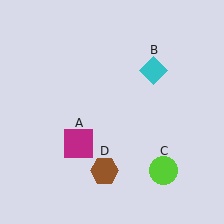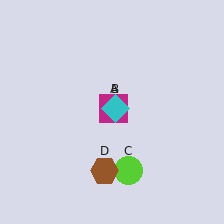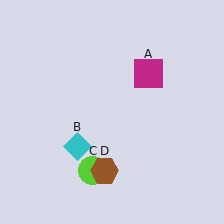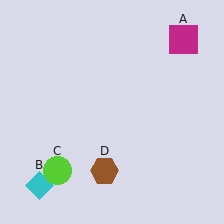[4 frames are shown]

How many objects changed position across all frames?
3 objects changed position: magenta square (object A), cyan diamond (object B), lime circle (object C).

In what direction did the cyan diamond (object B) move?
The cyan diamond (object B) moved down and to the left.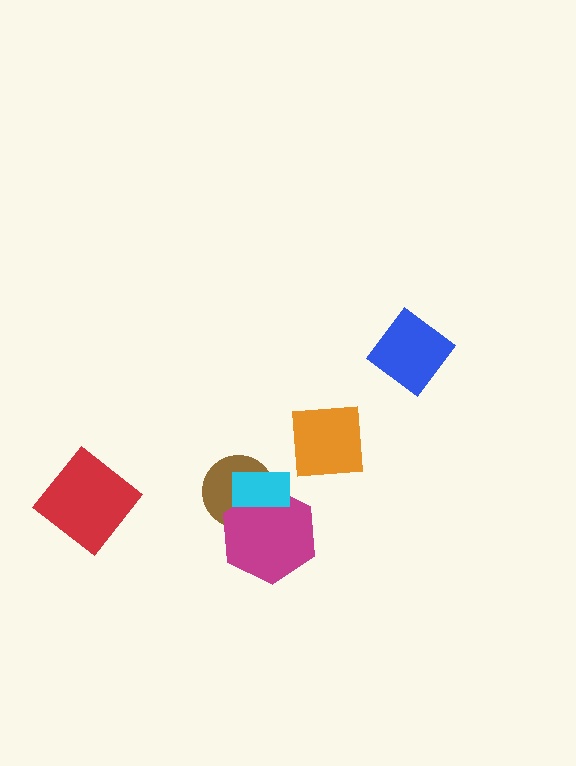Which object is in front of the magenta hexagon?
The cyan rectangle is in front of the magenta hexagon.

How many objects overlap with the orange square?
0 objects overlap with the orange square.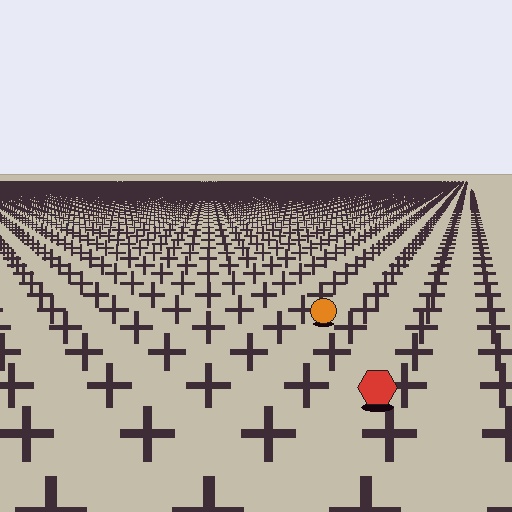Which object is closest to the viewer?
The red hexagon is closest. The texture marks near it are larger and more spread out.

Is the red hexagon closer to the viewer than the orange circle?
Yes. The red hexagon is closer — you can tell from the texture gradient: the ground texture is coarser near it.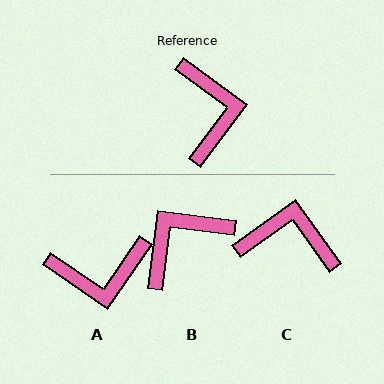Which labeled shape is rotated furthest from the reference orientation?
B, about 119 degrees away.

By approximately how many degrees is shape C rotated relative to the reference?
Approximately 72 degrees counter-clockwise.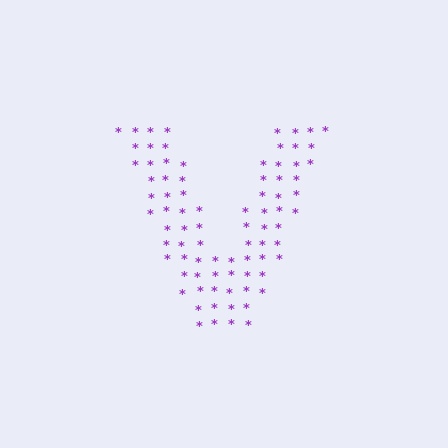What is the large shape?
The large shape is the letter V.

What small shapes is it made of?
It is made of small asterisks.